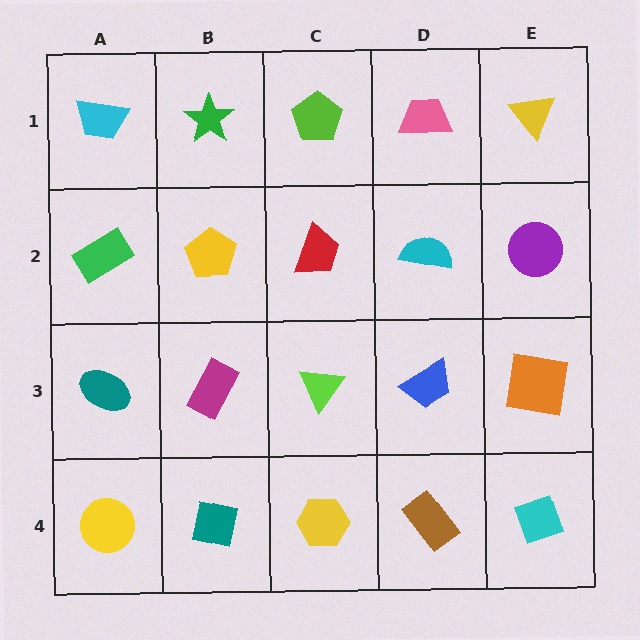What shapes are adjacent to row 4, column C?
A lime triangle (row 3, column C), a teal square (row 4, column B), a brown rectangle (row 4, column D).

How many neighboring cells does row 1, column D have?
3.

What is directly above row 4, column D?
A blue trapezoid.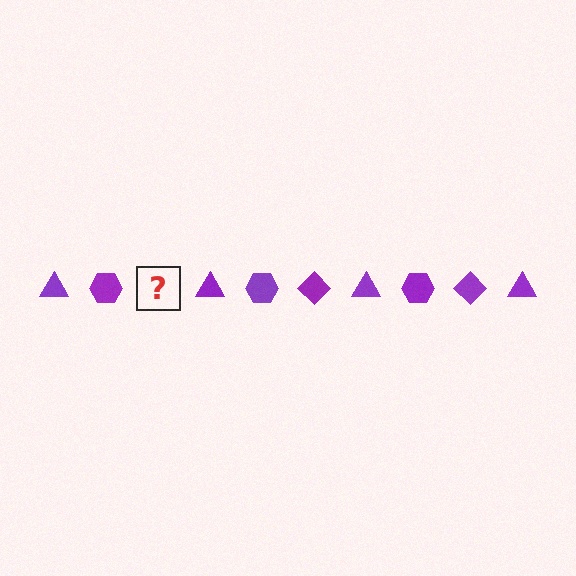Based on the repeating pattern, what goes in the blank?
The blank should be a purple diamond.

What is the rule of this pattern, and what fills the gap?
The rule is that the pattern cycles through triangle, hexagon, diamond shapes in purple. The gap should be filled with a purple diamond.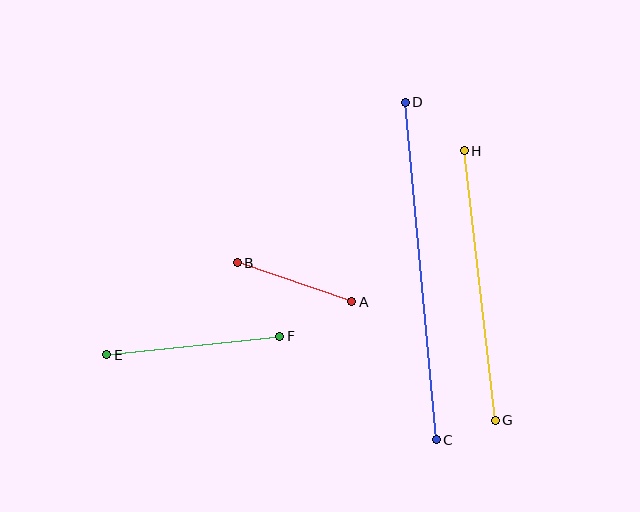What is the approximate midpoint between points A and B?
The midpoint is at approximately (294, 282) pixels.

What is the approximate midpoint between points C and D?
The midpoint is at approximately (421, 271) pixels.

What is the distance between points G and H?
The distance is approximately 271 pixels.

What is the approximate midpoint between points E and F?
The midpoint is at approximately (193, 345) pixels.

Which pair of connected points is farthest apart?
Points C and D are farthest apart.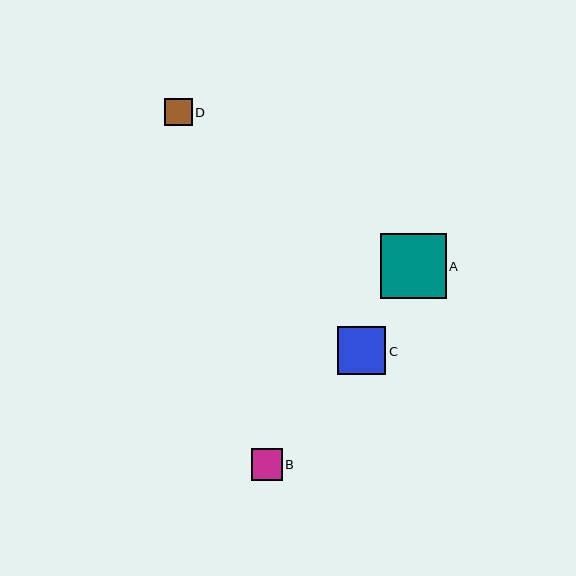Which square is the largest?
Square A is the largest with a size of approximately 65 pixels.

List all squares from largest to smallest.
From largest to smallest: A, C, B, D.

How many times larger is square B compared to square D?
Square B is approximately 1.1 times the size of square D.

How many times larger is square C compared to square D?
Square C is approximately 1.8 times the size of square D.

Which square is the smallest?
Square D is the smallest with a size of approximately 27 pixels.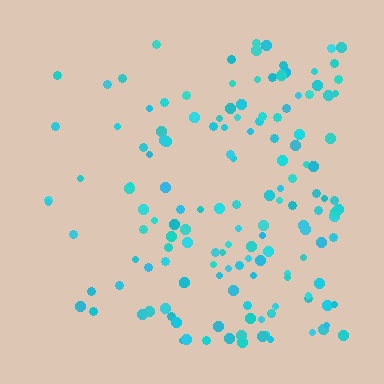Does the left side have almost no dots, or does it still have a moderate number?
Still a moderate number, just noticeably fewer than the right.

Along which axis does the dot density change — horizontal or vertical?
Horizontal.